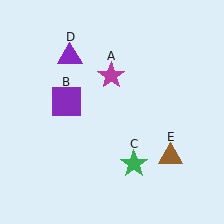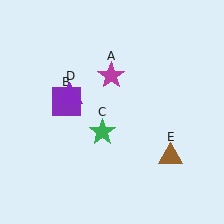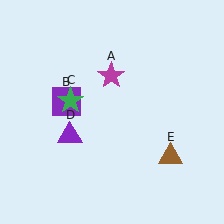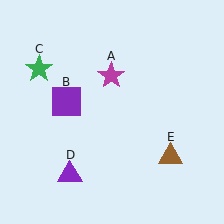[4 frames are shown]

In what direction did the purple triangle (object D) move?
The purple triangle (object D) moved down.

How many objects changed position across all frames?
2 objects changed position: green star (object C), purple triangle (object D).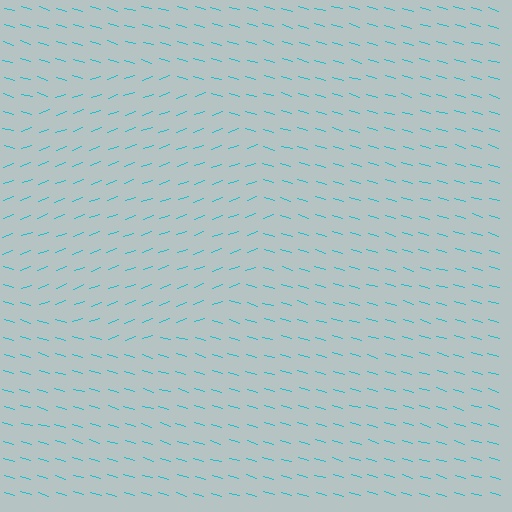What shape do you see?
I see a circle.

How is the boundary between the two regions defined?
The boundary is defined purely by a change in line orientation (approximately 36 degrees difference). All lines are the same color and thickness.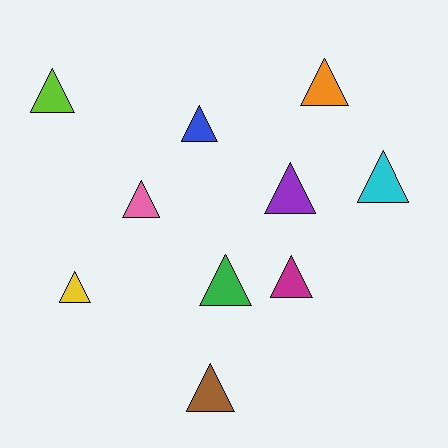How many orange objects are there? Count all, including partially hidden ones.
There is 1 orange object.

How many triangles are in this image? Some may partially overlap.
There are 10 triangles.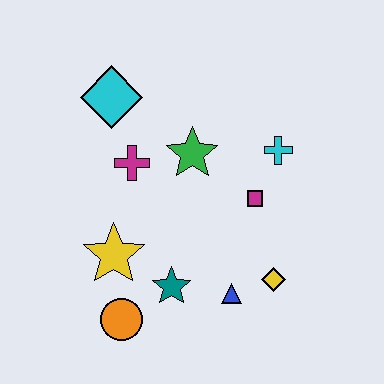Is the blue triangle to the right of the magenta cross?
Yes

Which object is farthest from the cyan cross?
The orange circle is farthest from the cyan cross.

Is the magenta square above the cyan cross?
No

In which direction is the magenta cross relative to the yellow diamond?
The magenta cross is to the left of the yellow diamond.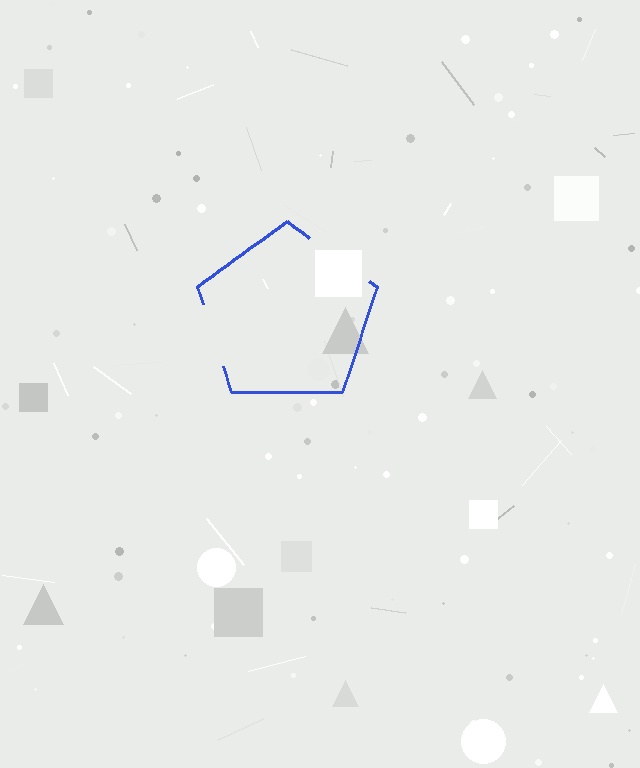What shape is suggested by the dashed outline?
The dashed outline suggests a pentagon.